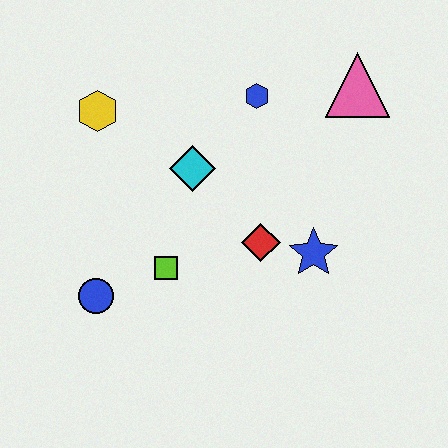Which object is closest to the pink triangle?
The blue hexagon is closest to the pink triangle.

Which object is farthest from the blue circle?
The pink triangle is farthest from the blue circle.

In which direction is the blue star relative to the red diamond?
The blue star is to the right of the red diamond.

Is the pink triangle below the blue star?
No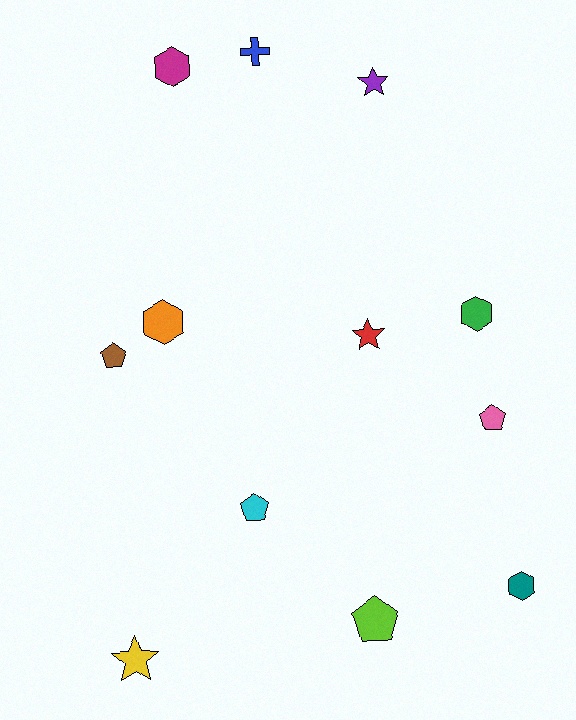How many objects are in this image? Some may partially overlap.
There are 12 objects.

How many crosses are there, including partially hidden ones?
There is 1 cross.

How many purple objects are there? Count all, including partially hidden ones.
There is 1 purple object.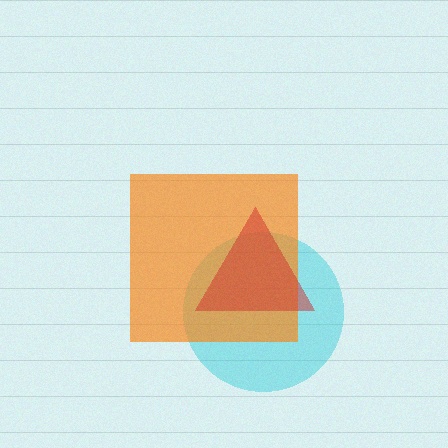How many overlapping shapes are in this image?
There are 3 overlapping shapes in the image.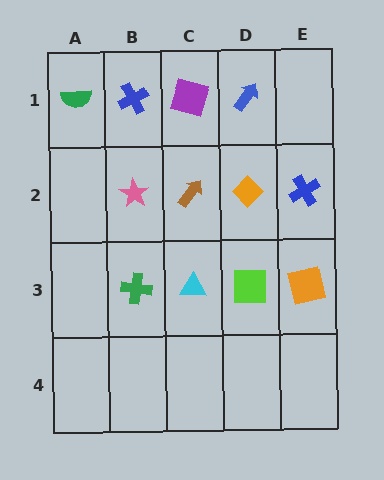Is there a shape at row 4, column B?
No, that cell is empty.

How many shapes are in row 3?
4 shapes.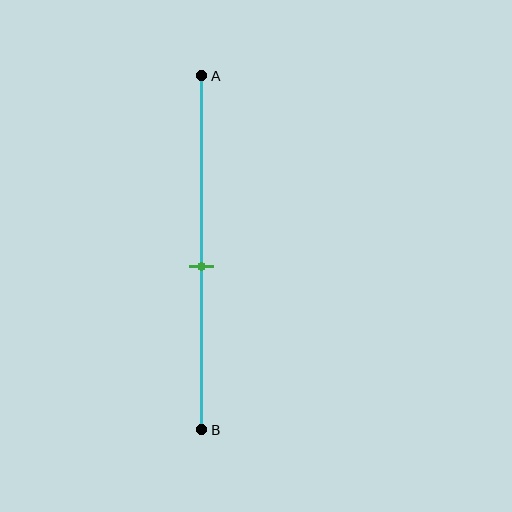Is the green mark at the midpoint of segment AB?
No, the mark is at about 55% from A, not at the 50% midpoint.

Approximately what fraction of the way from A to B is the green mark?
The green mark is approximately 55% of the way from A to B.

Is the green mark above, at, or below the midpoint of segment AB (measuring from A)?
The green mark is below the midpoint of segment AB.